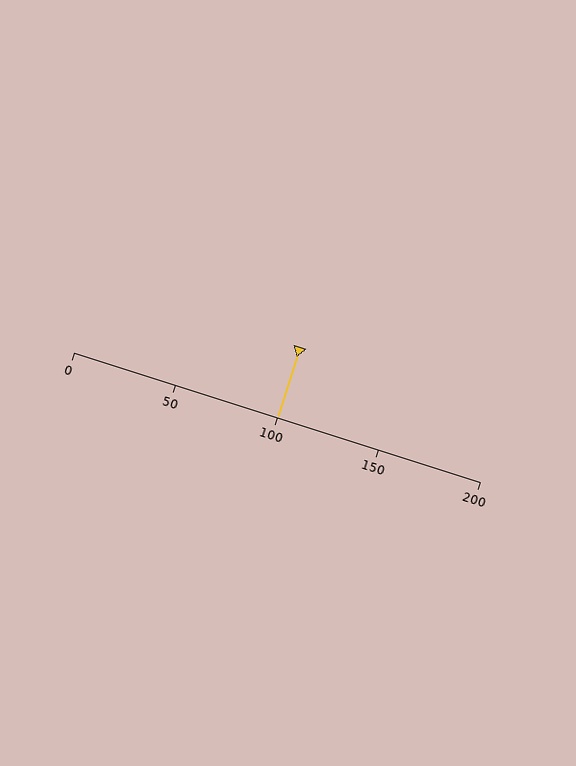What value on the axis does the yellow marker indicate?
The marker indicates approximately 100.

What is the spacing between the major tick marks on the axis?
The major ticks are spaced 50 apart.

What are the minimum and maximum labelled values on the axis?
The axis runs from 0 to 200.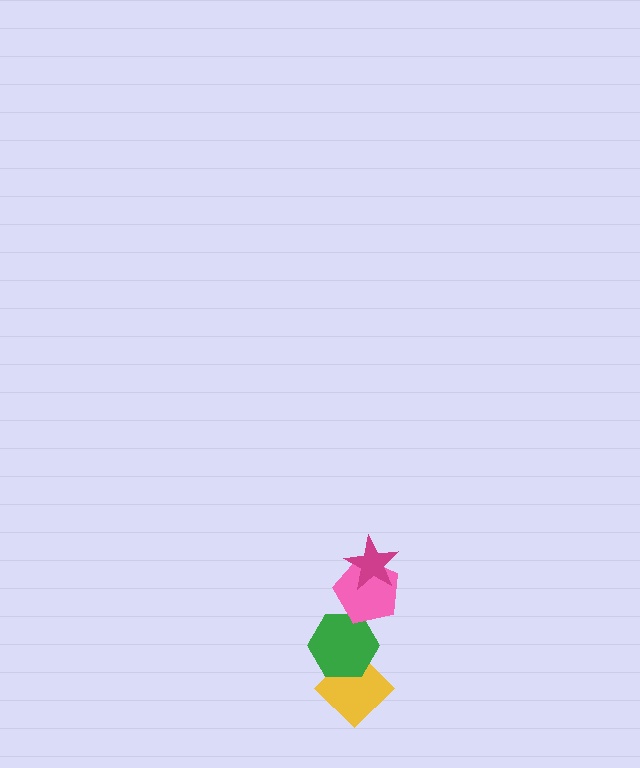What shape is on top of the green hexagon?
The pink pentagon is on top of the green hexagon.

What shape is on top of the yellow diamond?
The green hexagon is on top of the yellow diamond.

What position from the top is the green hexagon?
The green hexagon is 3rd from the top.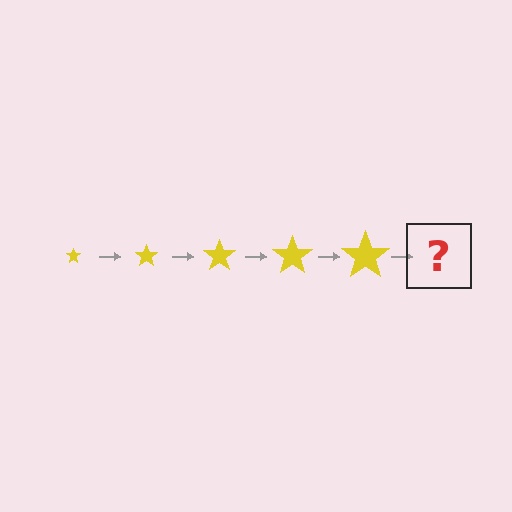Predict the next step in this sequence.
The next step is a yellow star, larger than the previous one.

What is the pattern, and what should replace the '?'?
The pattern is that the star gets progressively larger each step. The '?' should be a yellow star, larger than the previous one.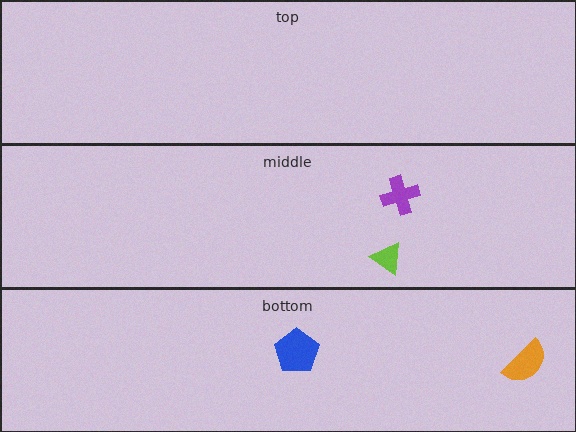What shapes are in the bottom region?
The orange semicircle, the blue pentagon.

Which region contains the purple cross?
The middle region.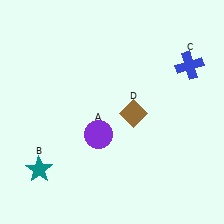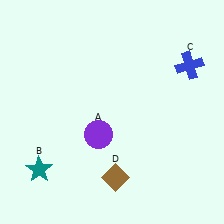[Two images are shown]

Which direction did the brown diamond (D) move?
The brown diamond (D) moved down.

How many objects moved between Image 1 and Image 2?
1 object moved between the two images.